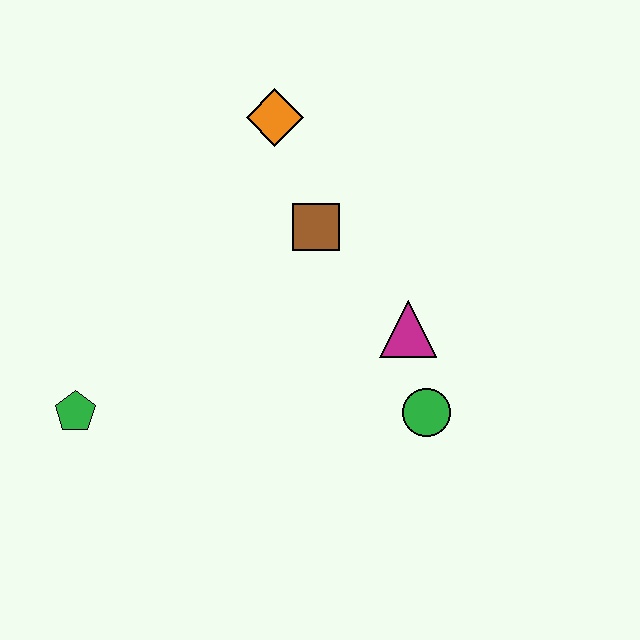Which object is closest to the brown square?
The orange diamond is closest to the brown square.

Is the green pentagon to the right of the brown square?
No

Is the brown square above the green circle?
Yes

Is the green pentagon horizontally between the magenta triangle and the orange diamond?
No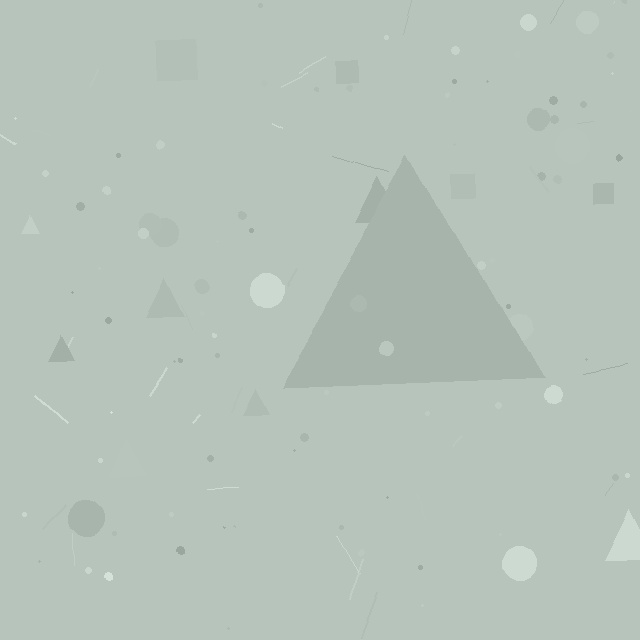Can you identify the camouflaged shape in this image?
The camouflaged shape is a triangle.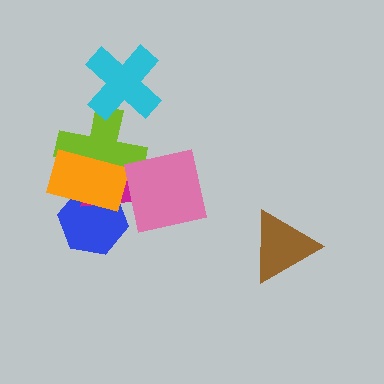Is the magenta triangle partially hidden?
Yes, it is partially covered by another shape.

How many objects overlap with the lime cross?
5 objects overlap with the lime cross.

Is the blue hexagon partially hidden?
Yes, it is partially covered by another shape.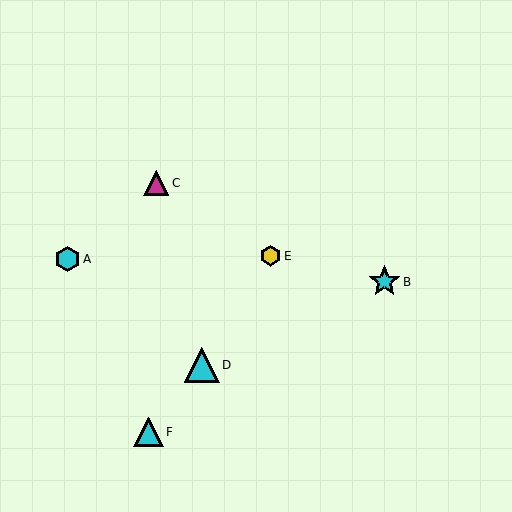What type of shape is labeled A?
Shape A is a cyan hexagon.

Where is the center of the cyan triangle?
The center of the cyan triangle is at (149, 432).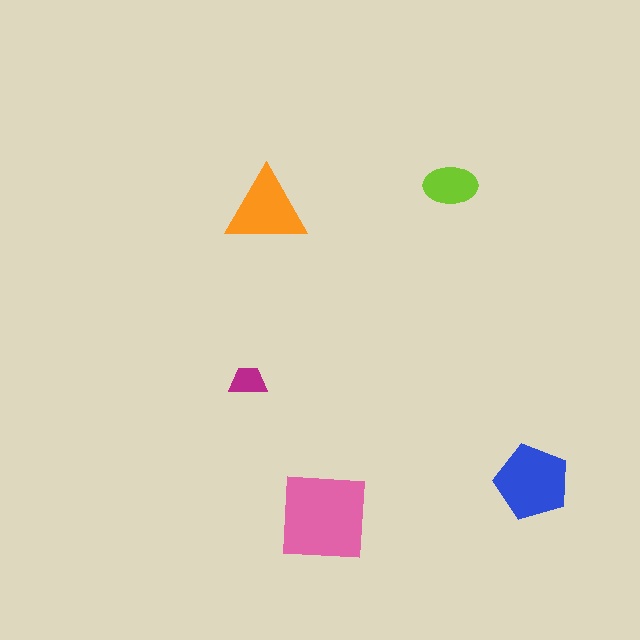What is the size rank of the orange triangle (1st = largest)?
3rd.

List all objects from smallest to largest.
The magenta trapezoid, the lime ellipse, the orange triangle, the blue pentagon, the pink square.